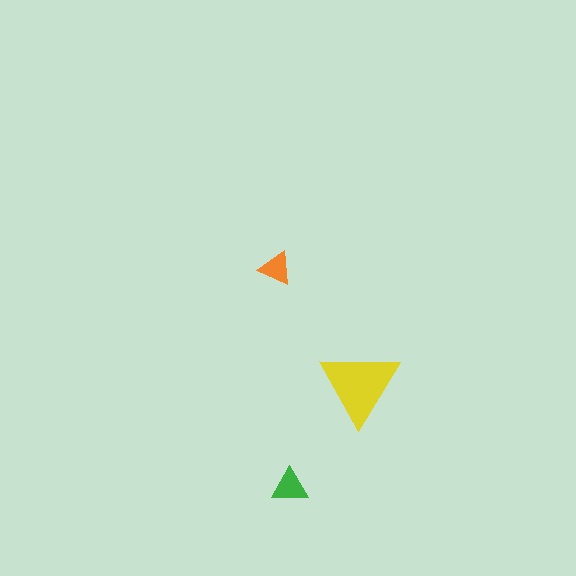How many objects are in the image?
There are 3 objects in the image.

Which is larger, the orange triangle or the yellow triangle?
The yellow one.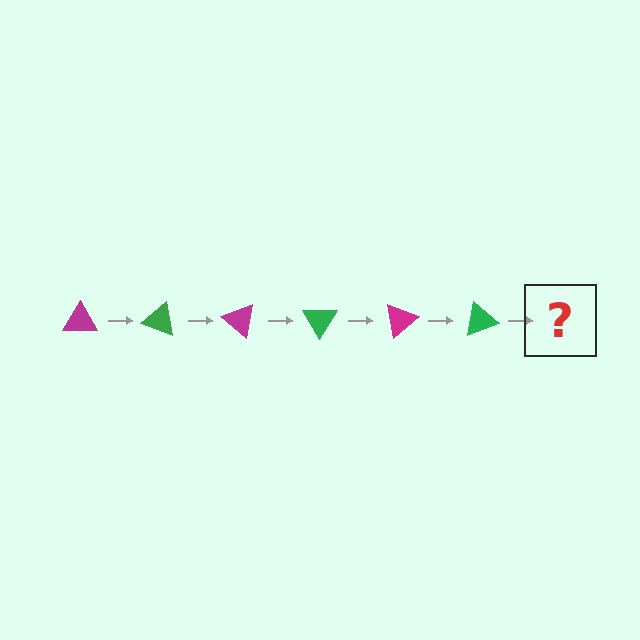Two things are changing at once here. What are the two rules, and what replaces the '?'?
The two rules are that it rotates 20 degrees each step and the color cycles through magenta and green. The '?' should be a magenta triangle, rotated 120 degrees from the start.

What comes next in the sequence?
The next element should be a magenta triangle, rotated 120 degrees from the start.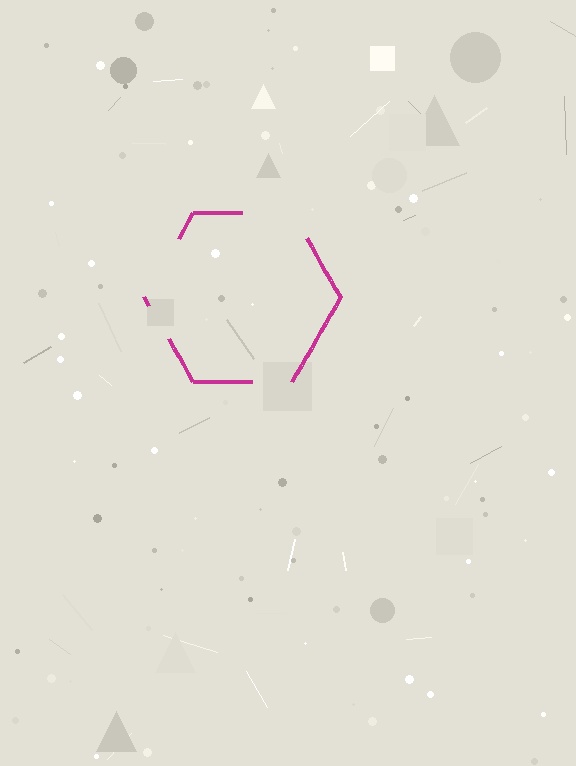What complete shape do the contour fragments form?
The contour fragments form a hexagon.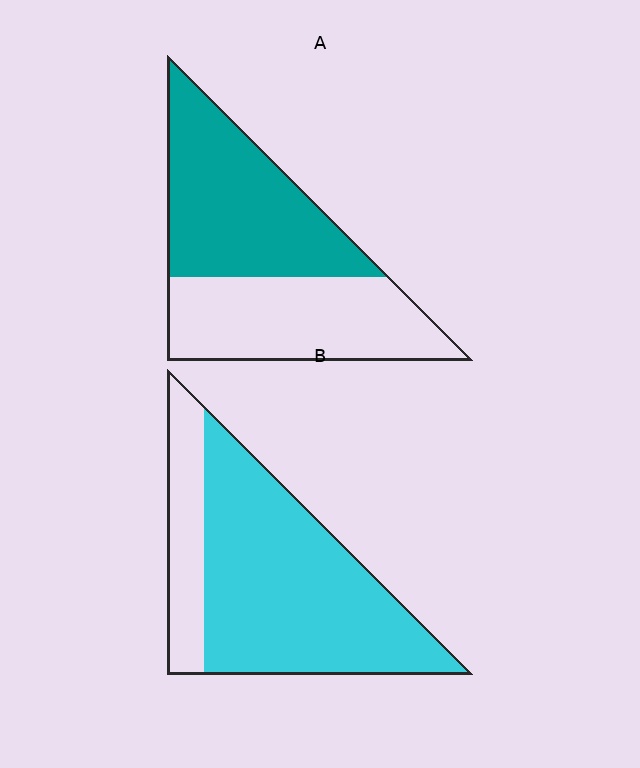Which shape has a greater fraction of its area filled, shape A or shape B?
Shape B.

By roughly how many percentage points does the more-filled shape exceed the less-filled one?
By roughly 25 percentage points (B over A).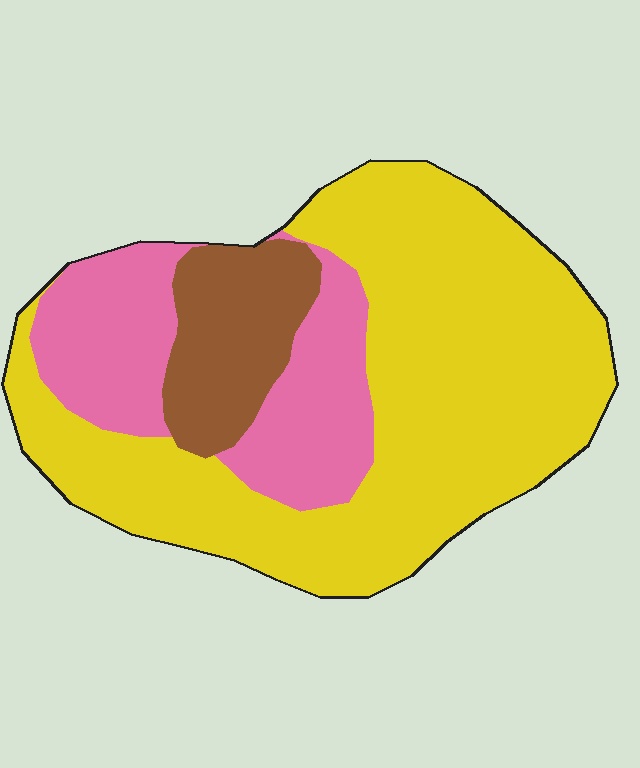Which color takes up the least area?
Brown, at roughly 15%.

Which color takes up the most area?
Yellow, at roughly 60%.